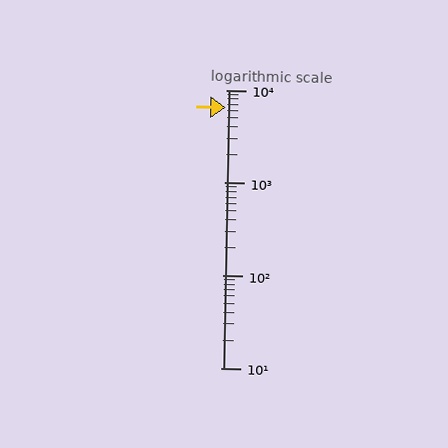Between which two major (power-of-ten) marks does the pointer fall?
The pointer is between 1000 and 10000.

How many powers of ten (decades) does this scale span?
The scale spans 3 decades, from 10 to 10000.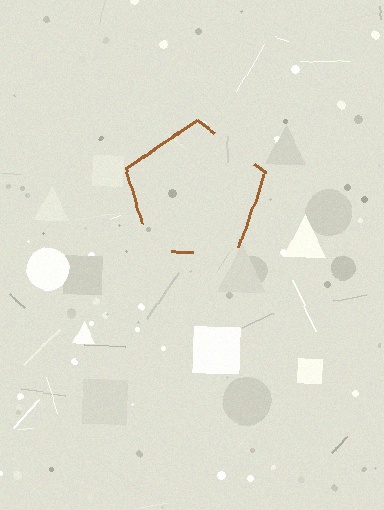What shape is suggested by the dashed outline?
The dashed outline suggests a pentagon.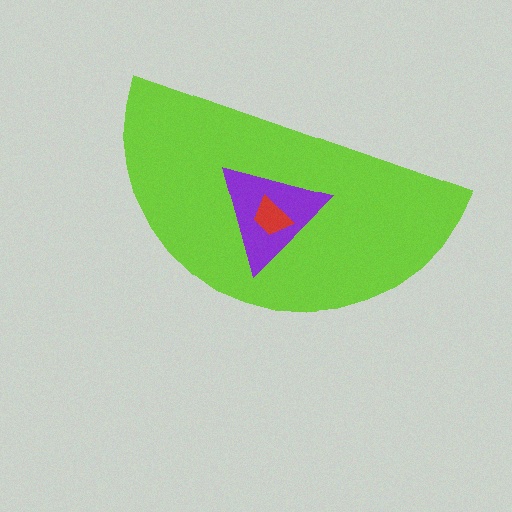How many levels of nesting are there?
3.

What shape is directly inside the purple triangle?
The red trapezoid.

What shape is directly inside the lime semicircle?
The purple triangle.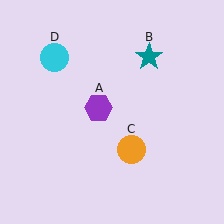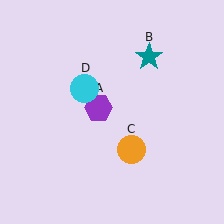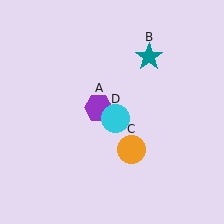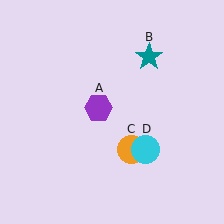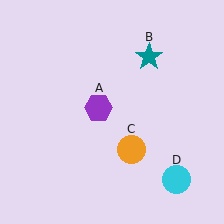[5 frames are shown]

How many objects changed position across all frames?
1 object changed position: cyan circle (object D).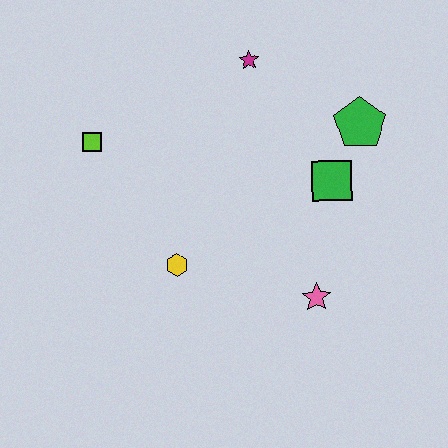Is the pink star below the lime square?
Yes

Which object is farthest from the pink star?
The lime square is farthest from the pink star.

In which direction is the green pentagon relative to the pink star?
The green pentagon is above the pink star.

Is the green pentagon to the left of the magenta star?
No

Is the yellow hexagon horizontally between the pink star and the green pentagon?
No